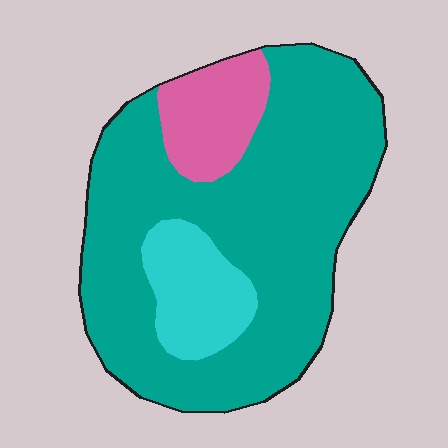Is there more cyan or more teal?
Teal.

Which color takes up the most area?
Teal, at roughly 75%.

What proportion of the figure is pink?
Pink covers roughly 10% of the figure.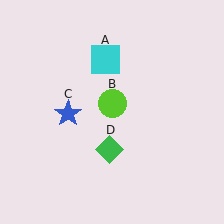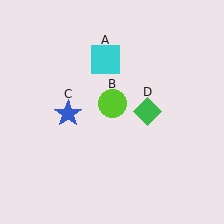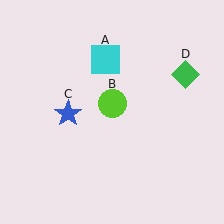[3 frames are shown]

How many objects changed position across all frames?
1 object changed position: green diamond (object D).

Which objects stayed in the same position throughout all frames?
Cyan square (object A) and lime circle (object B) and blue star (object C) remained stationary.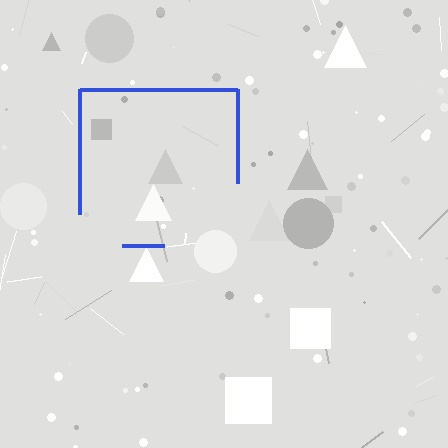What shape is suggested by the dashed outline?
The dashed outline suggests a square.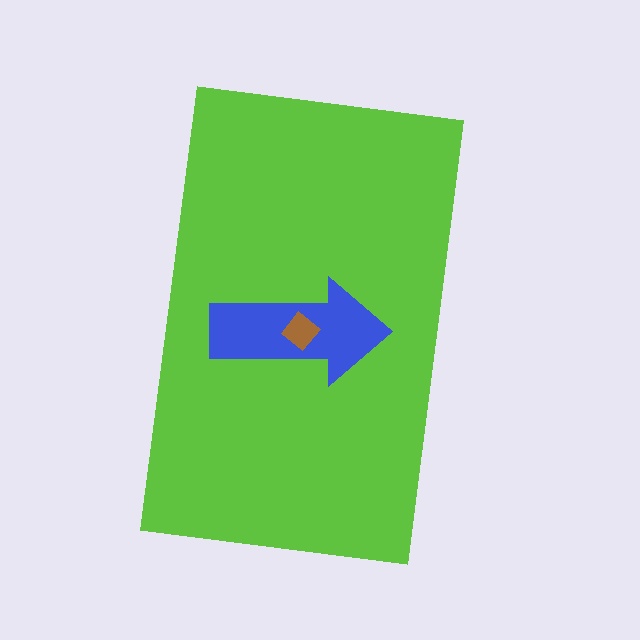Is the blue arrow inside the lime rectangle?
Yes.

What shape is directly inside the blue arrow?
The brown diamond.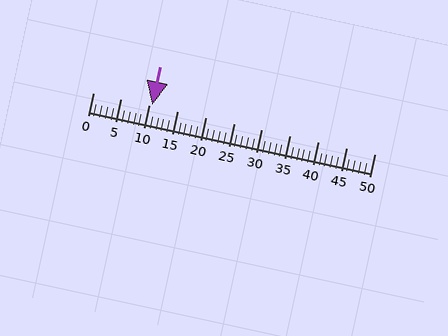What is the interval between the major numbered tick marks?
The major tick marks are spaced 5 units apart.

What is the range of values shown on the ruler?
The ruler shows values from 0 to 50.